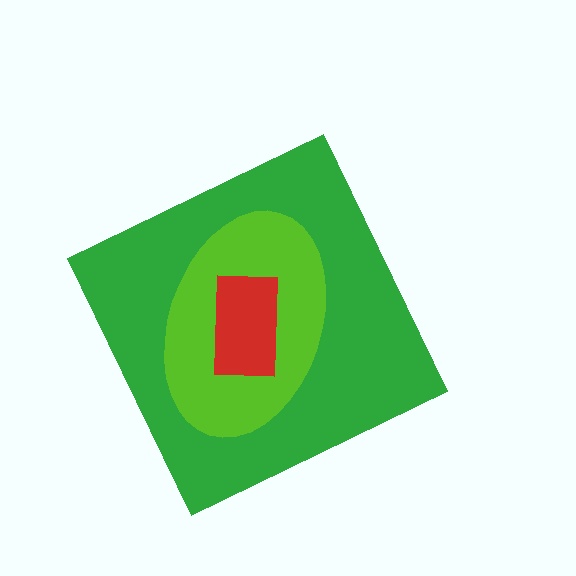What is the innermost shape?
The red rectangle.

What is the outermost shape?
The green diamond.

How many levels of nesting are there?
3.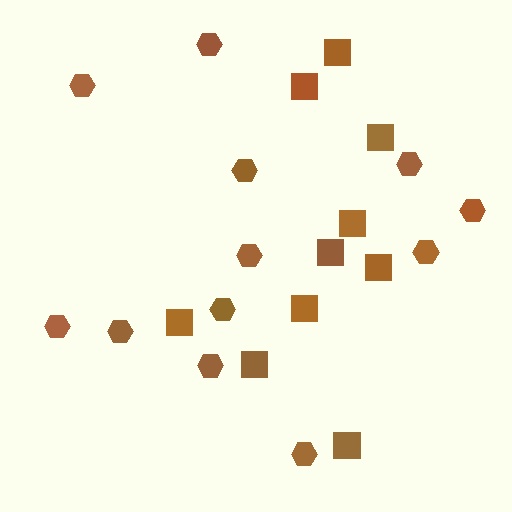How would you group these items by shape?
There are 2 groups: one group of squares (10) and one group of hexagons (12).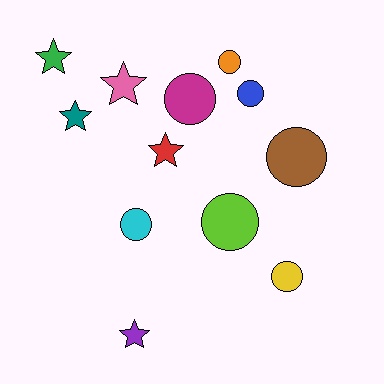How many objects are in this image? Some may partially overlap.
There are 12 objects.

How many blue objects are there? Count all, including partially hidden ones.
There is 1 blue object.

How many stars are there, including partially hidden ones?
There are 5 stars.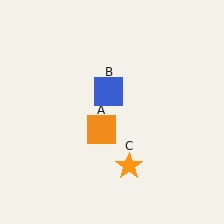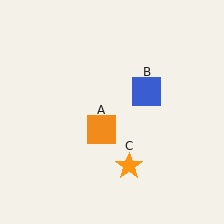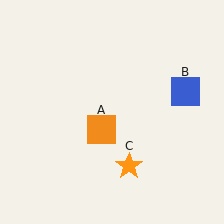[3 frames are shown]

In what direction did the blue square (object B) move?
The blue square (object B) moved right.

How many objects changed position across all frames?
1 object changed position: blue square (object B).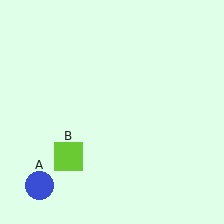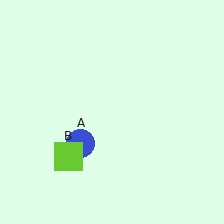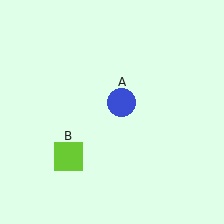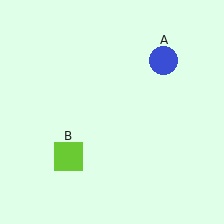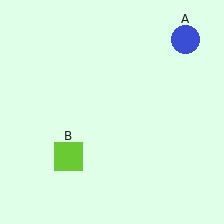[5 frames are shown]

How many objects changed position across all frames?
1 object changed position: blue circle (object A).